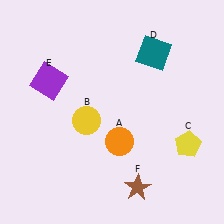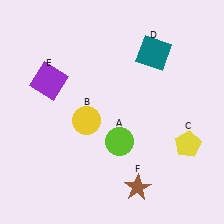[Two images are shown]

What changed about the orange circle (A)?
In Image 1, A is orange. In Image 2, it changed to lime.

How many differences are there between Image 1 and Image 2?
There is 1 difference between the two images.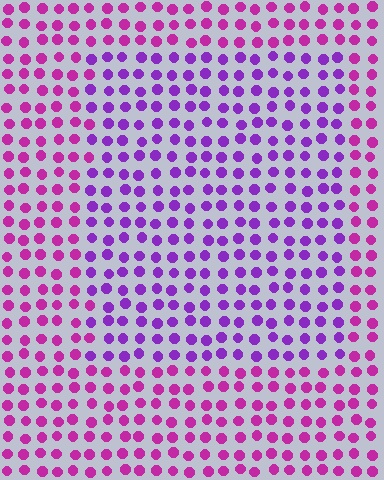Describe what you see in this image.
The image is filled with small magenta elements in a uniform arrangement. A rectangle-shaped region is visible where the elements are tinted to a slightly different hue, forming a subtle color boundary.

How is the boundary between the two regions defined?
The boundary is defined purely by a slight shift in hue (about 34 degrees). Spacing, size, and orientation are identical on both sides.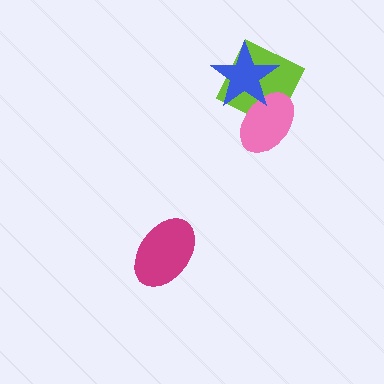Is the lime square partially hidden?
Yes, it is partially covered by another shape.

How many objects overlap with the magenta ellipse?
0 objects overlap with the magenta ellipse.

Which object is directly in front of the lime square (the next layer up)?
The pink ellipse is directly in front of the lime square.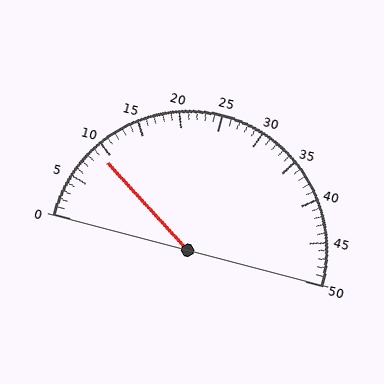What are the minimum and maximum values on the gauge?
The gauge ranges from 0 to 50.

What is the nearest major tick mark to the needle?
The nearest major tick mark is 10.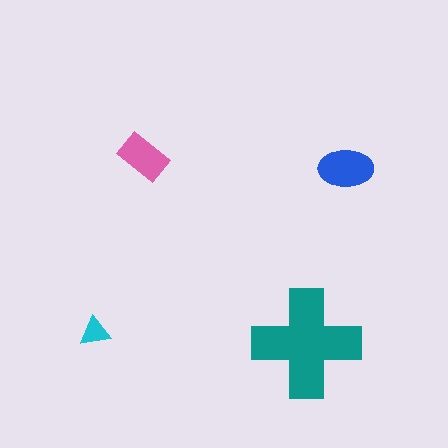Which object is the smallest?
The cyan triangle.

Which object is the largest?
The teal cross.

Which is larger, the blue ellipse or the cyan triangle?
The blue ellipse.